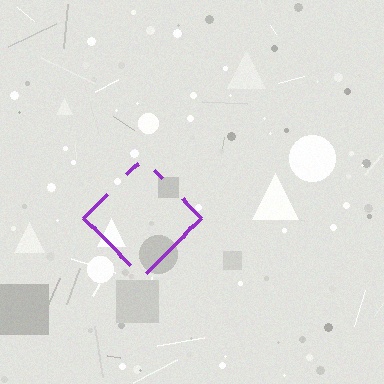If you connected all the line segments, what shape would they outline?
They would outline a diamond.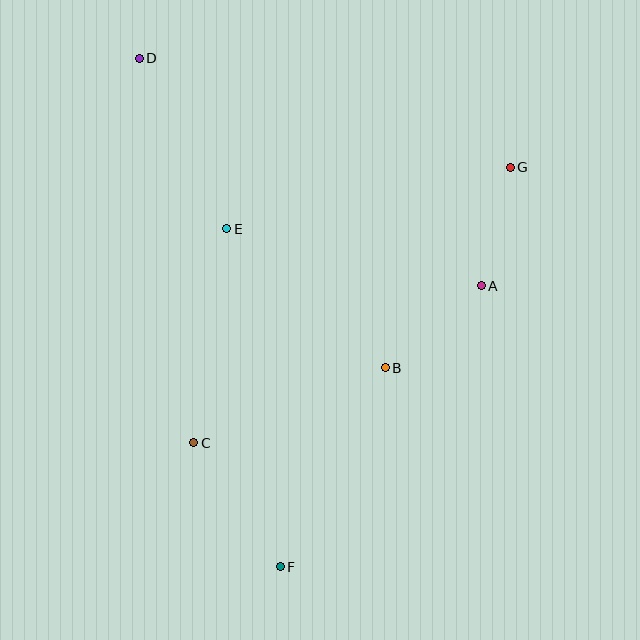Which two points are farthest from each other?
Points D and F are farthest from each other.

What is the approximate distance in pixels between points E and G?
The distance between E and G is approximately 290 pixels.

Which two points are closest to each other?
Points A and G are closest to each other.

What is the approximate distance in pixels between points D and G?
The distance between D and G is approximately 386 pixels.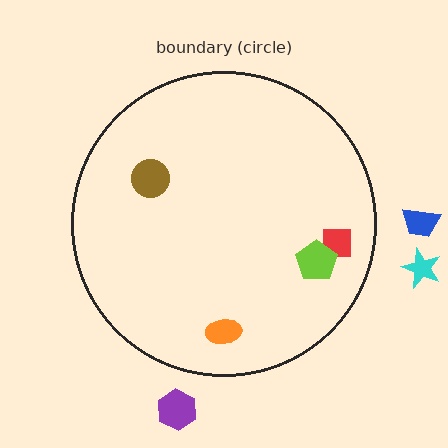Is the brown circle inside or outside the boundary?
Inside.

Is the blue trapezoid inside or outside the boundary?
Outside.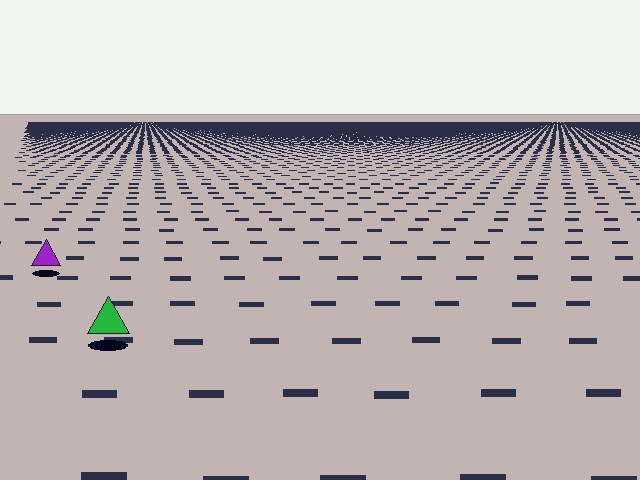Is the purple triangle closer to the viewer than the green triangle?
No. The green triangle is closer — you can tell from the texture gradient: the ground texture is coarser near it.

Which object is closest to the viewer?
The green triangle is closest. The texture marks near it are larger and more spread out.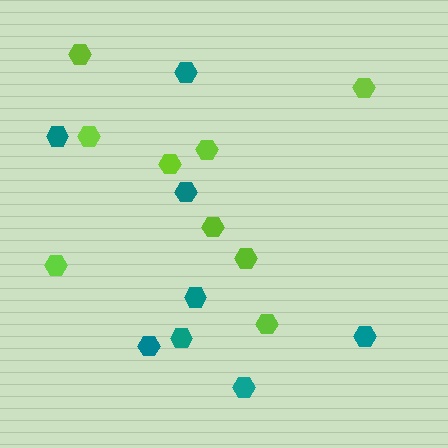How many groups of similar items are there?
There are 2 groups: one group of teal hexagons (8) and one group of lime hexagons (9).